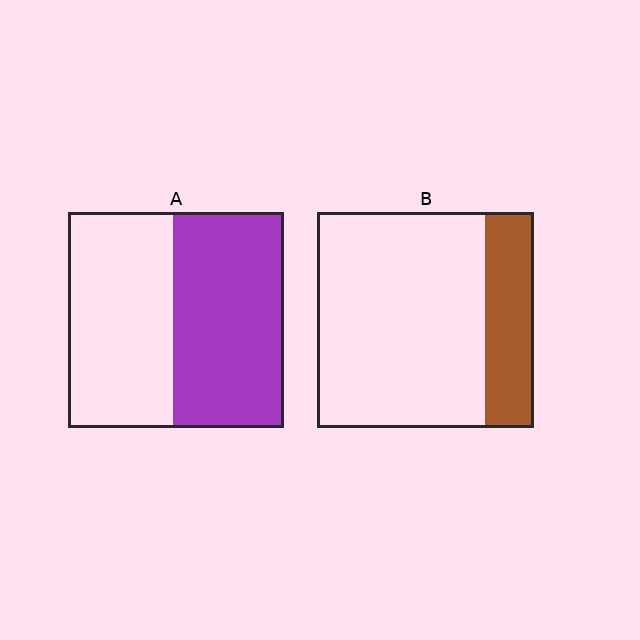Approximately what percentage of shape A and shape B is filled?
A is approximately 50% and B is approximately 25%.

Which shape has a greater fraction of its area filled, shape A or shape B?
Shape A.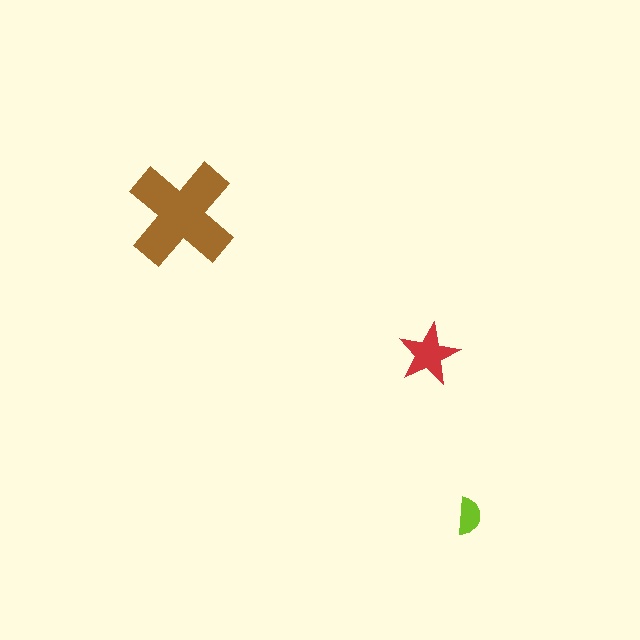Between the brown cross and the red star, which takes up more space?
The brown cross.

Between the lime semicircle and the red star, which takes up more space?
The red star.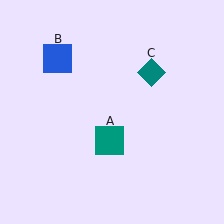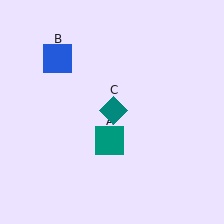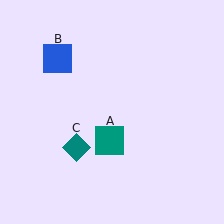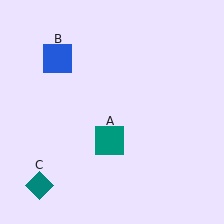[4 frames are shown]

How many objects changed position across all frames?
1 object changed position: teal diamond (object C).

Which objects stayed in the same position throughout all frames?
Teal square (object A) and blue square (object B) remained stationary.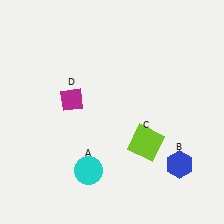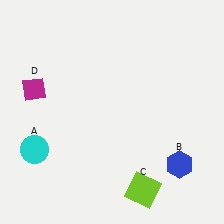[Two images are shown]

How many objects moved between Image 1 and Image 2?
3 objects moved between the two images.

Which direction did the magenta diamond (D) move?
The magenta diamond (D) moved left.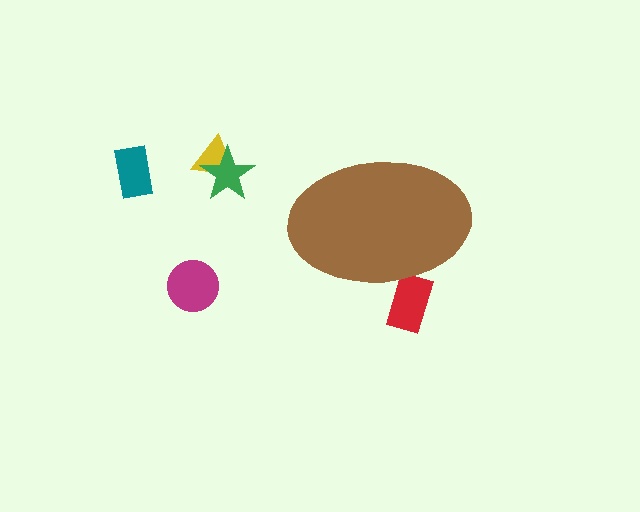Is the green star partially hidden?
No, the green star is fully visible.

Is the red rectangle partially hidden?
Yes, the red rectangle is partially hidden behind the brown ellipse.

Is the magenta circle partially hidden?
No, the magenta circle is fully visible.